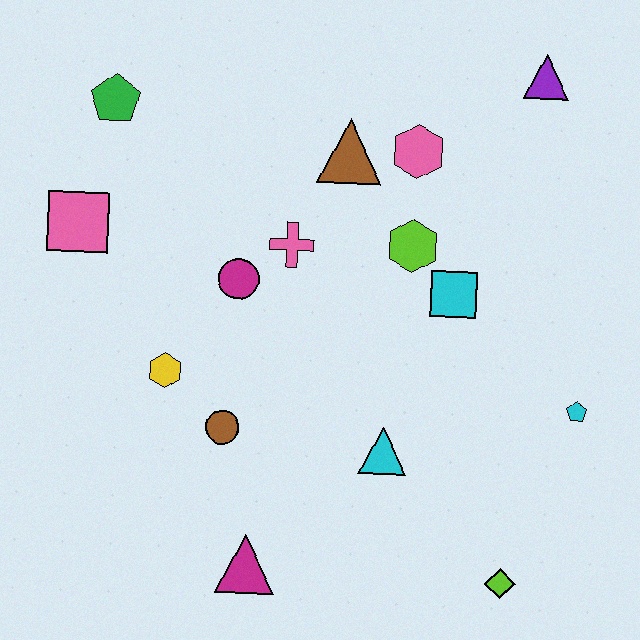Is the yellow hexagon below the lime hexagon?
Yes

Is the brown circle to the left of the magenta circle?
Yes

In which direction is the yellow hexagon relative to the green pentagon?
The yellow hexagon is below the green pentagon.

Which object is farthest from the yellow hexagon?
The purple triangle is farthest from the yellow hexagon.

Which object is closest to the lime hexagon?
The cyan square is closest to the lime hexagon.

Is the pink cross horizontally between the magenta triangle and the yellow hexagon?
No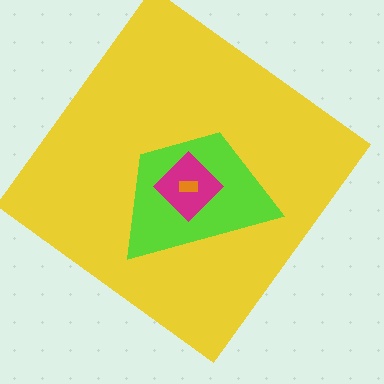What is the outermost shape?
The yellow diamond.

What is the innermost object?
The orange rectangle.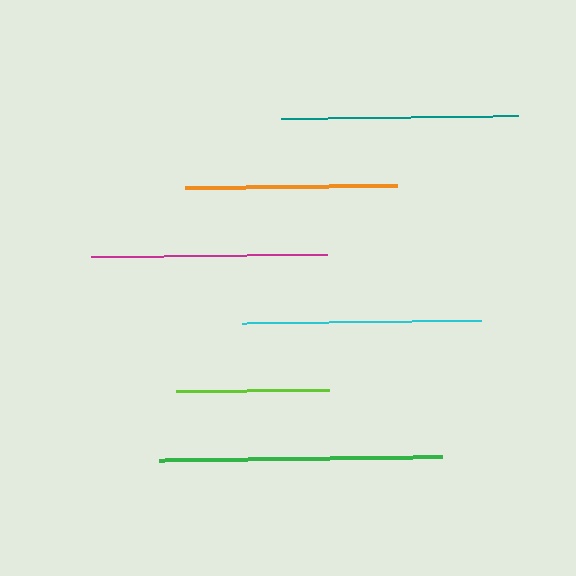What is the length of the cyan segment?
The cyan segment is approximately 238 pixels long.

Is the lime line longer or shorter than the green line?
The green line is longer than the lime line.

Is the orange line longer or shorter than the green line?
The green line is longer than the orange line.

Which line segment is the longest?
The green line is the longest at approximately 283 pixels.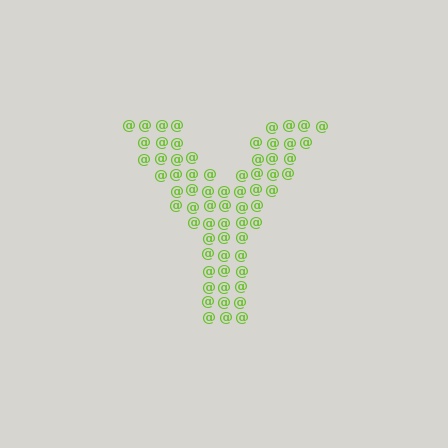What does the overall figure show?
The overall figure shows the letter Y.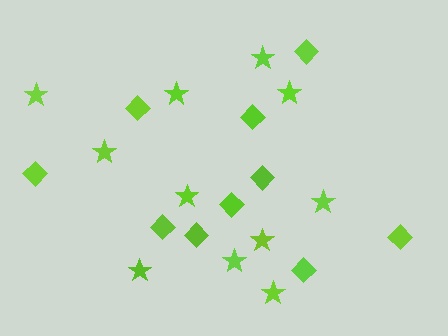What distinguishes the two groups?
There are 2 groups: one group of diamonds (10) and one group of stars (11).